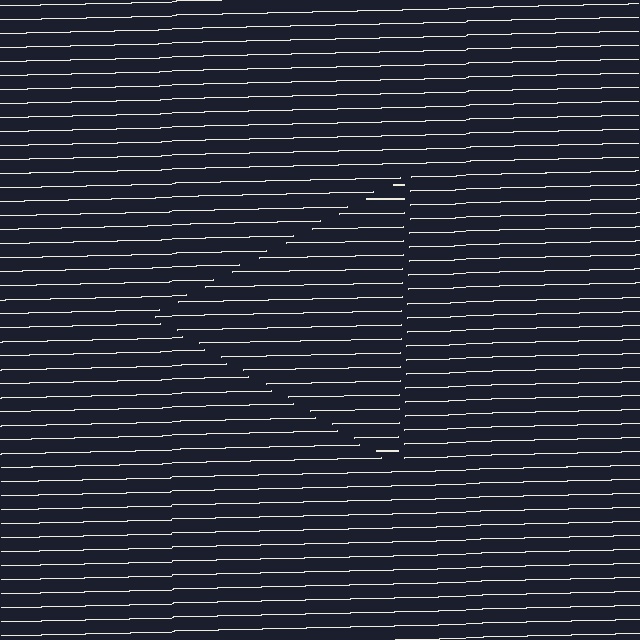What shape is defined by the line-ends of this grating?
An illusory triangle. The interior of the shape contains the same grating, shifted by half a period — the contour is defined by the phase discontinuity where line-ends from the inner and outer gratings abut.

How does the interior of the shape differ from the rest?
The interior of the shape contains the same grating, shifted by half a period — the contour is defined by the phase discontinuity where line-ends from the inner and outer gratings abut.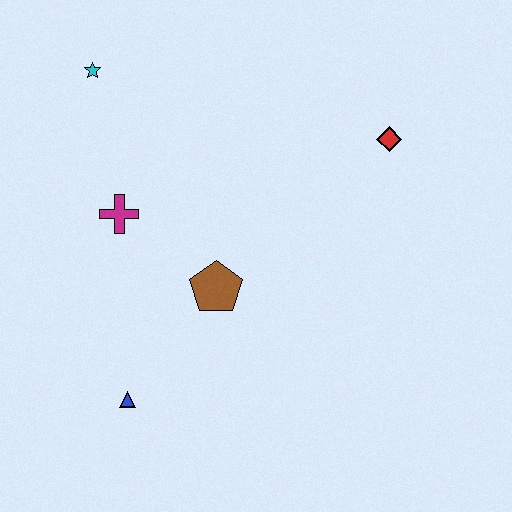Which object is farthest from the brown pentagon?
The cyan star is farthest from the brown pentagon.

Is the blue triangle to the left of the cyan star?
No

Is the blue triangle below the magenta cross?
Yes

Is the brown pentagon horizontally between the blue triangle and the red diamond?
Yes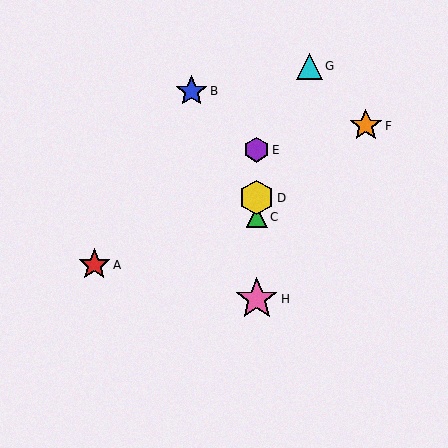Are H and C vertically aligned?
Yes, both are at x≈257.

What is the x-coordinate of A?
Object A is at x≈94.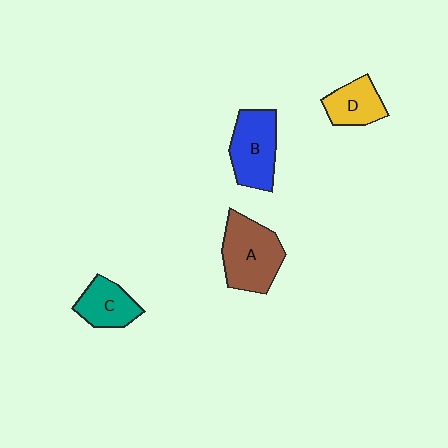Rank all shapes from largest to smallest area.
From largest to smallest: A (brown), B (blue), C (teal), D (yellow).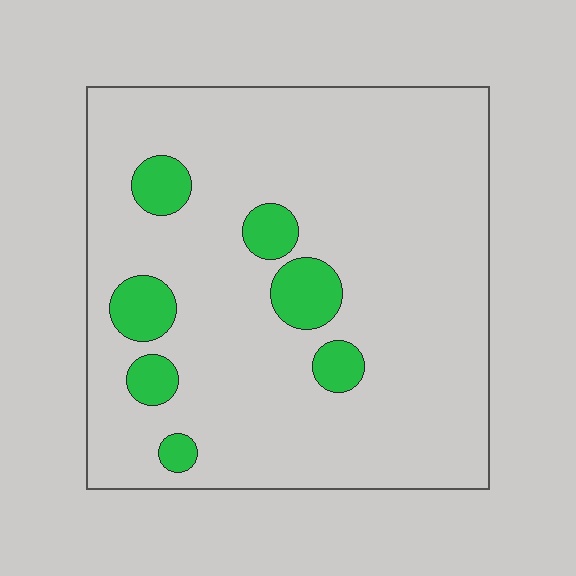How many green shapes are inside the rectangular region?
7.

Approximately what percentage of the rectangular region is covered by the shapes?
Approximately 10%.